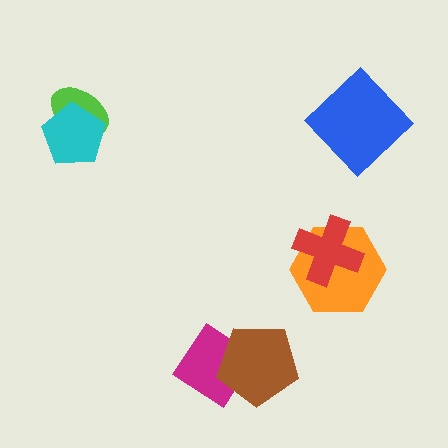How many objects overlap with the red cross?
1 object overlaps with the red cross.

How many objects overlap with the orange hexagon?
1 object overlaps with the orange hexagon.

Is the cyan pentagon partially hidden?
No, no other shape covers it.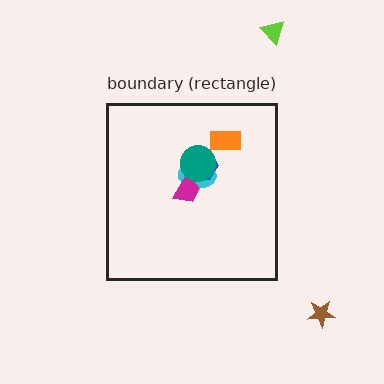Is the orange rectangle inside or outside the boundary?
Inside.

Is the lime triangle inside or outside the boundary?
Outside.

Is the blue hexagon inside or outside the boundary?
Inside.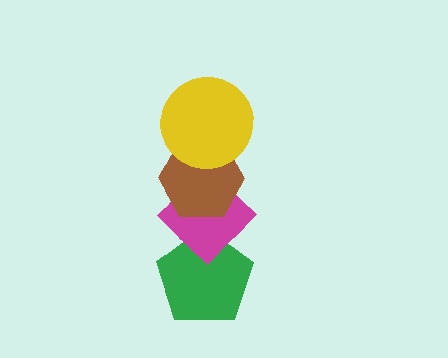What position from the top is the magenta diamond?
The magenta diamond is 3rd from the top.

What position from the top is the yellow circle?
The yellow circle is 1st from the top.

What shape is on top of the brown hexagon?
The yellow circle is on top of the brown hexagon.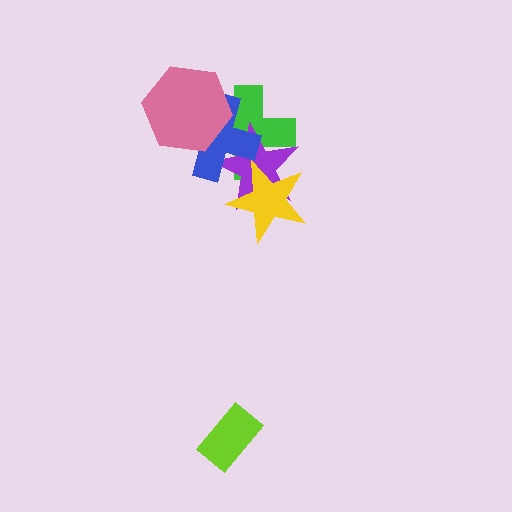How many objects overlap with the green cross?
4 objects overlap with the green cross.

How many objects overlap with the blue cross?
3 objects overlap with the blue cross.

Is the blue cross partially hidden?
Yes, it is partially covered by another shape.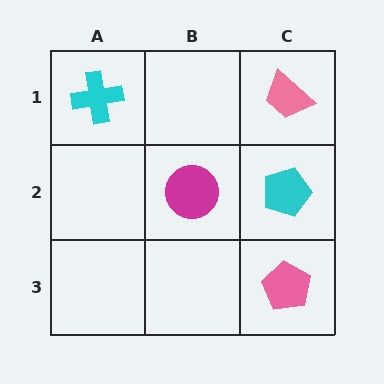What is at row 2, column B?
A magenta circle.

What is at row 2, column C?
A cyan pentagon.